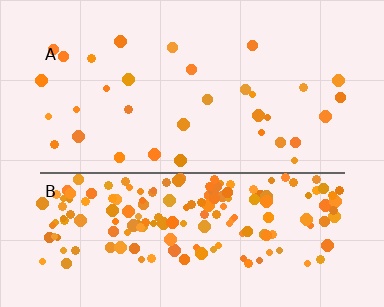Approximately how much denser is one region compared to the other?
Approximately 5.4× — region B over region A.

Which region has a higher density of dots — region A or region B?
B (the bottom).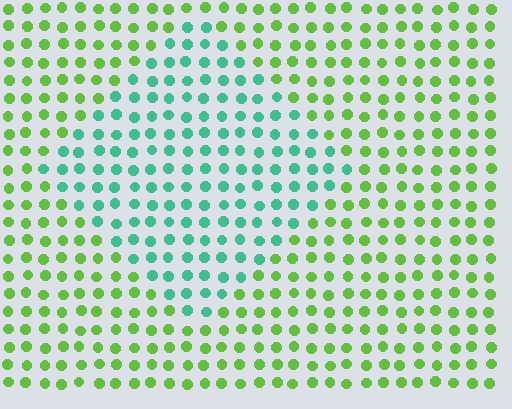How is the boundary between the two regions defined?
The boundary is defined purely by a slight shift in hue (about 55 degrees). Spacing, size, and orientation are identical on both sides.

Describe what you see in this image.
The image is filled with small lime elements in a uniform arrangement. A diamond-shaped region is visible where the elements are tinted to a slightly different hue, forming a subtle color boundary.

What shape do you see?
I see a diamond.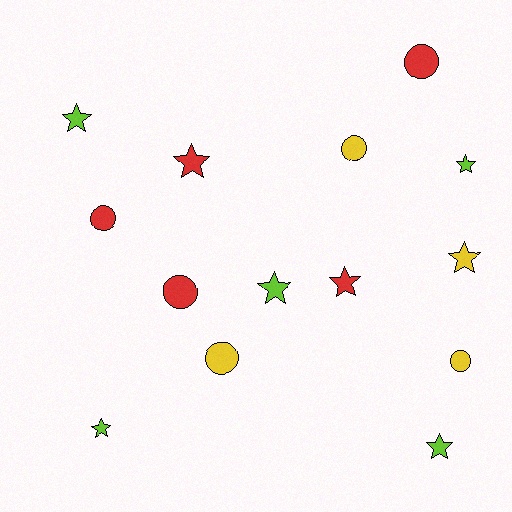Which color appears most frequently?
Lime, with 5 objects.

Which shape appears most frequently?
Star, with 8 objects.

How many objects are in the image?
There are 14 objects.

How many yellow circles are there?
There are 3 yellow circles.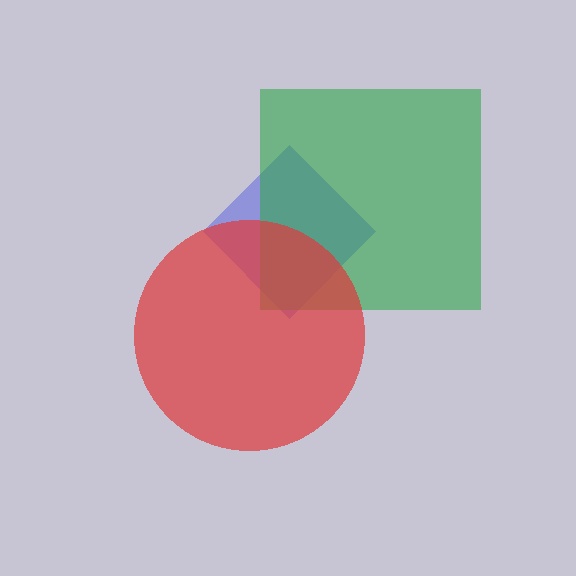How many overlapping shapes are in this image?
There are 3 overlapping shapes in the image.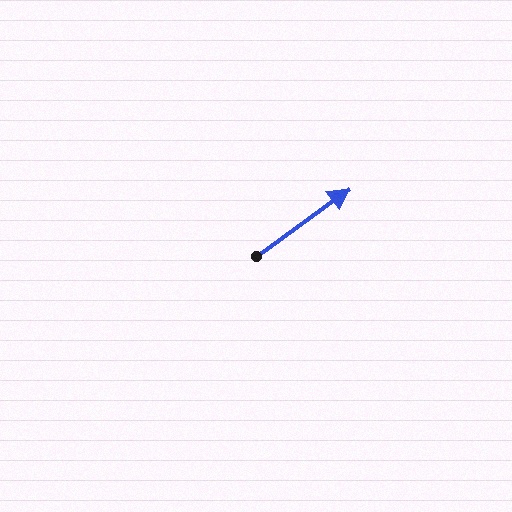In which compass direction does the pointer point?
Northeast.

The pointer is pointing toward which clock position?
Roughly 2 o'clock.